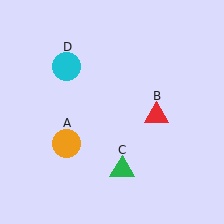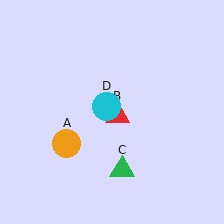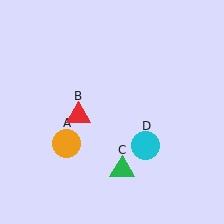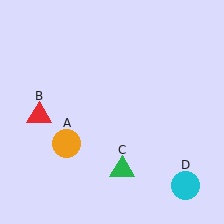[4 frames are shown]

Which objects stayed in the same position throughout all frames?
Orange circle (object A) and green triangle (object C) remained stationary.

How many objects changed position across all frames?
2 objects changed position: red triangle (object B), cyan circle (object D).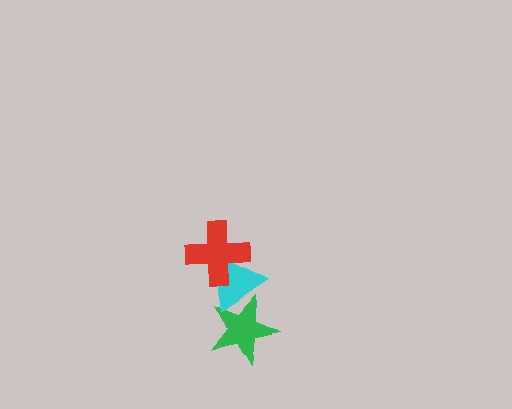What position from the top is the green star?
The green star is 3rd from the top.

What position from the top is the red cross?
The red cross is 1st from the top.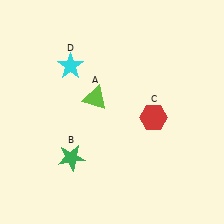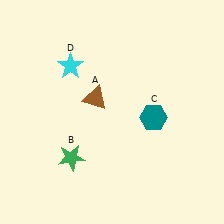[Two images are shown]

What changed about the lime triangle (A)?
In Image 1, A is lime. In Image 2, it changed to brown.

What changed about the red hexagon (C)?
In Image 1, C is red. In Image 2, it changed to teal.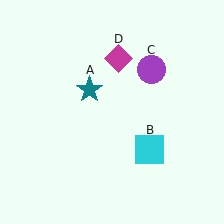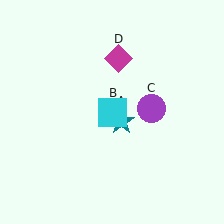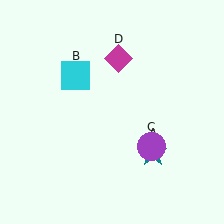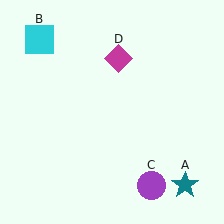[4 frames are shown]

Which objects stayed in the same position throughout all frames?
Magenta diamond (object D) remained stationary.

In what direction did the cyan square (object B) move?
The cyan square (object B) moved up and to the left.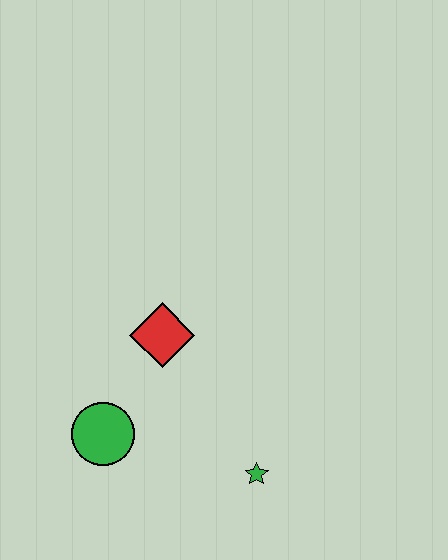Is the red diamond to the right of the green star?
No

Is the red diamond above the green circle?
Yes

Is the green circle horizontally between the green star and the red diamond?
No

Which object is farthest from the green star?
The red diamond is farthest from the green star.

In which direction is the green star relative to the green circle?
The green star is to the right of the green circle.